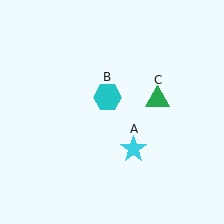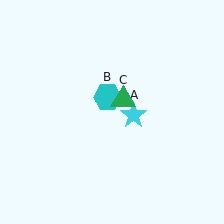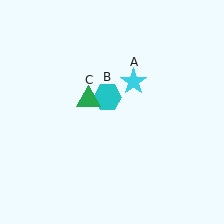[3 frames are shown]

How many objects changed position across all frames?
2 objects changed position: cyan star (object A), green triangle (object C).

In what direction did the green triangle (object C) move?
The green triangle (object C) moved left.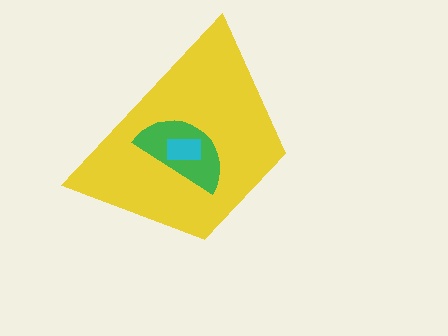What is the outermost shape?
The yellow trapezoid.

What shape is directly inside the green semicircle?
The cyan rectangle.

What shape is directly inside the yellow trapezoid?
The green semicircle.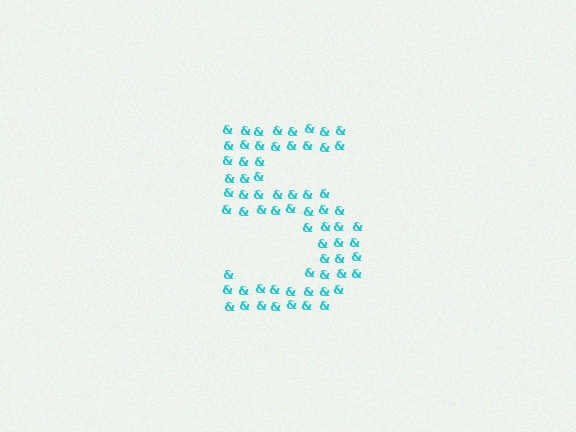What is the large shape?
The large shape is the digit 5.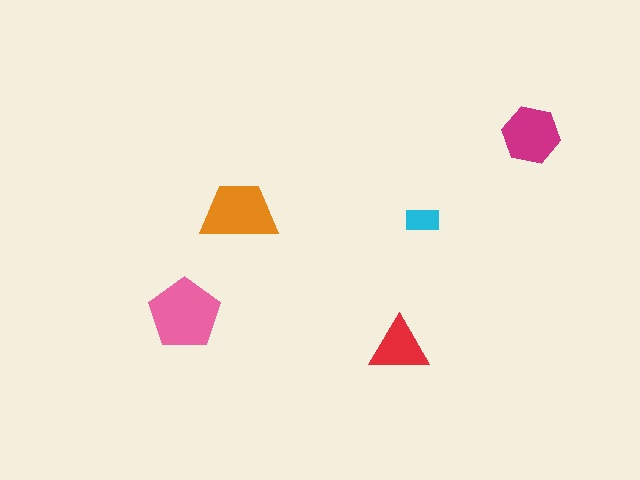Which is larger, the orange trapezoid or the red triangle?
The orange trapezoid.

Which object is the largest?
The pink pentagon.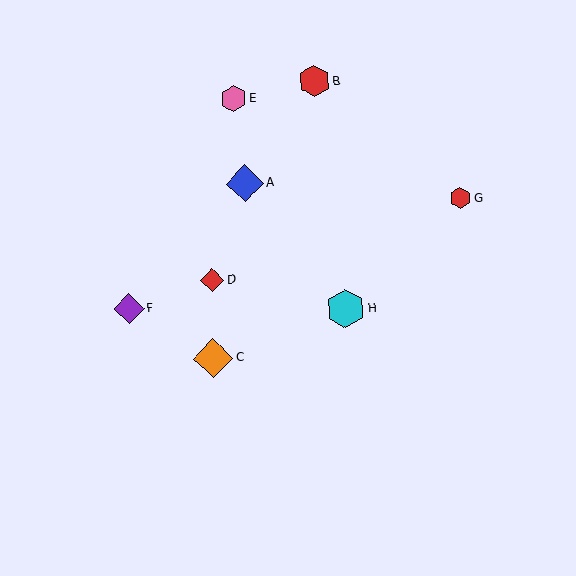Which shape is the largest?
The orange diamond (labeled C) is the largest.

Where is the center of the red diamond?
The center of the red diamond is at (212, 280).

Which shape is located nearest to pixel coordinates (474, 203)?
The red hexagon (labeled G) at (460, 198) is nearest to that location.